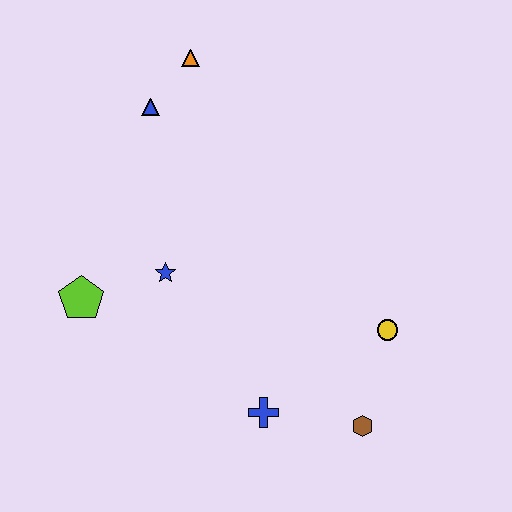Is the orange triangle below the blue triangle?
No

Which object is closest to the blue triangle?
The orange triangle is closest to the blue triangle.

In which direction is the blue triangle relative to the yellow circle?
The blue triangle is to the left of the yellow circle.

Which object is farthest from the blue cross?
The orange triangle is farthest from the blue cross.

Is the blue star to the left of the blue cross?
Yes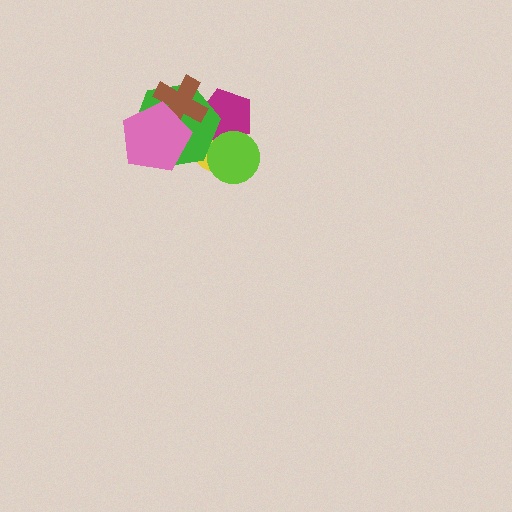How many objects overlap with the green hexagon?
4 objects overlap with the green hexagon.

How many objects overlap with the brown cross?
3 objects overlap with the brown cross.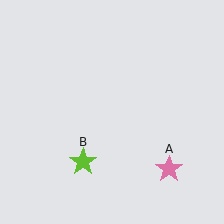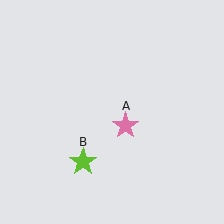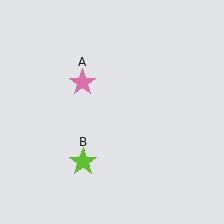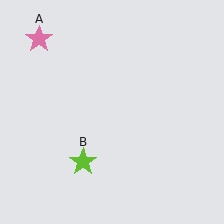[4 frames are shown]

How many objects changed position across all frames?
1 object changed position: pink star (object A).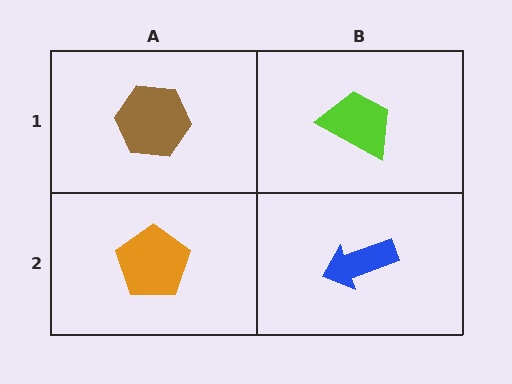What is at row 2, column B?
A blue arrow.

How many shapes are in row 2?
2 shapes.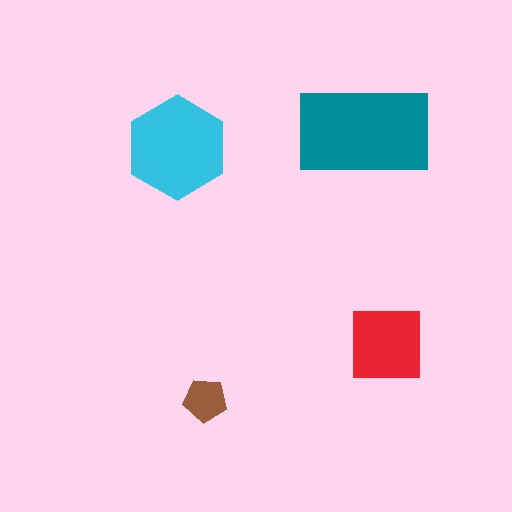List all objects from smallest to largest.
The brown pentagon, the red square, the cyan hexagon, the teal rectangle.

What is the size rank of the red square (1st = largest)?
3rd.